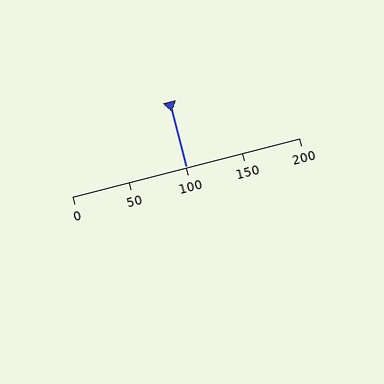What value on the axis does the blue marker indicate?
The marker indicates approximately 100.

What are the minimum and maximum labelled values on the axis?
The axis runs from 0 to 200.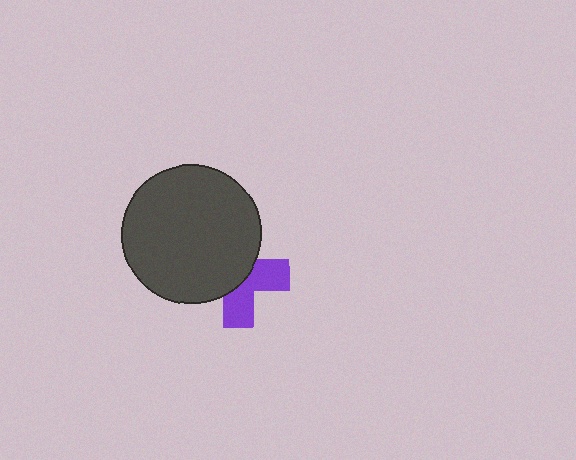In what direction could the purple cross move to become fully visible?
The purple cross could move toward the lower-right. That would shift it out from behind the dark gray circle entirely.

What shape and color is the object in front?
The object in front is a dark gray circle.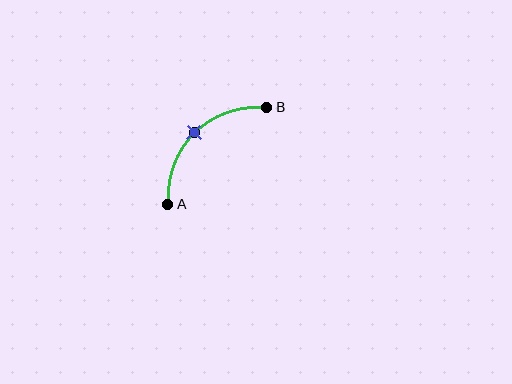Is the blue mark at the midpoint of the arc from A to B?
Yes. The blue mark lies on the arc at equal arc-length from both A and B — it is the arc midpoint.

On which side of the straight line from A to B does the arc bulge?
The arc bulges above and to the left of the straight line connecting A and B.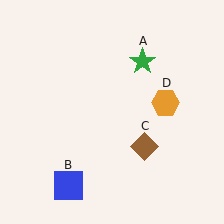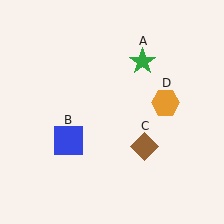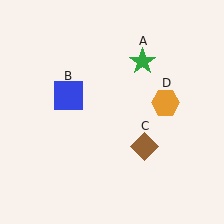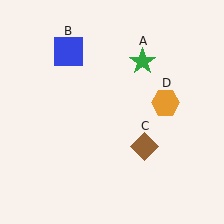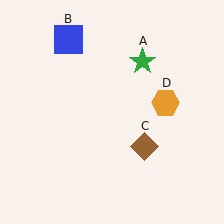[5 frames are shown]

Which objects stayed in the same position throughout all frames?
Green star (object A) and brown diamond (object C) and orange hexagon (object D) remained stationary.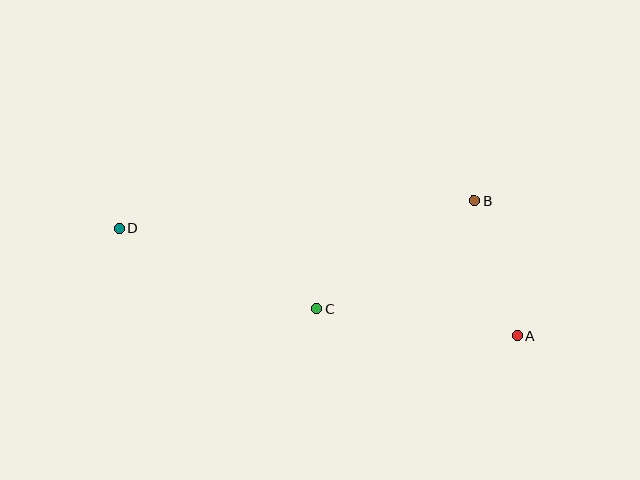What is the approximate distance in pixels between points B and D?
The distance between B and D is approximately 356 pixels.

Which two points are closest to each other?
Points A and B are closest to each other.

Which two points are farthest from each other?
Points A and D are farthest from each other.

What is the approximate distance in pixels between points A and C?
The distance between A and C is approximately 203 pixels.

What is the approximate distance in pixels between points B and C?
The distance between B and C is approximately 191 pixels.